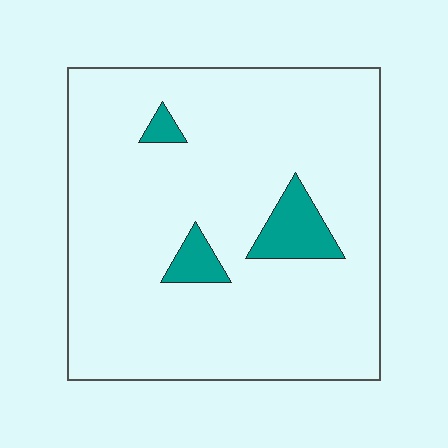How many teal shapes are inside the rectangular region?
3.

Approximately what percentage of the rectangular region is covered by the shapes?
Approximately 10%.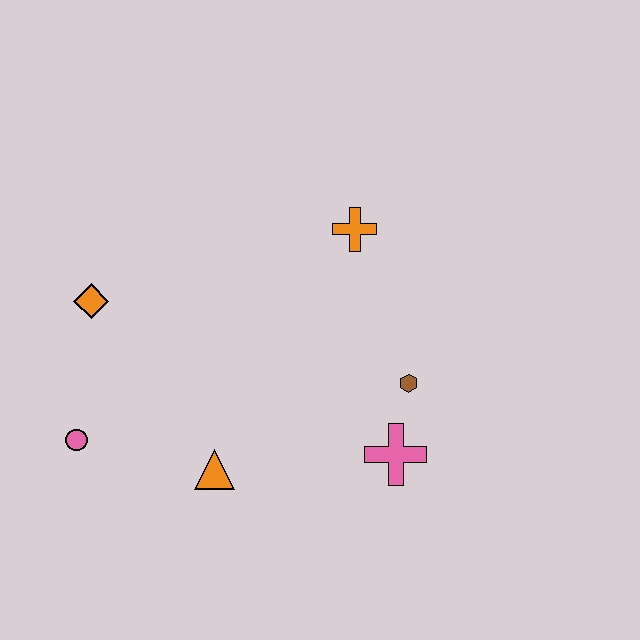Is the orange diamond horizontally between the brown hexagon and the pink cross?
No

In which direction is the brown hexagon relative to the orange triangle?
The brown hexagon is to the right of the orange triangle.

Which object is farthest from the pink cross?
The orange diamond is farthest from the pink cross.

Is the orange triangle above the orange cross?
No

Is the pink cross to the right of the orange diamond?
Yes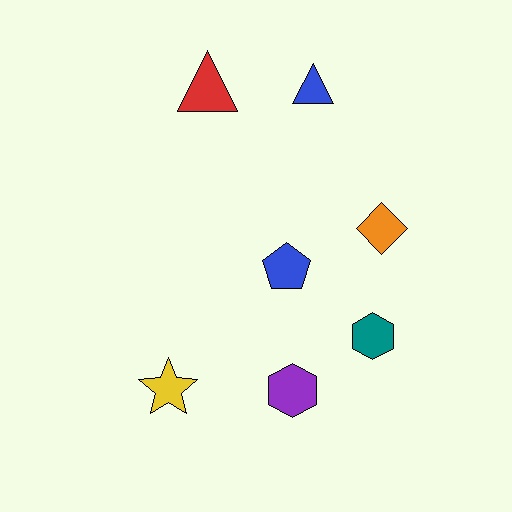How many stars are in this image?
There is 1 star.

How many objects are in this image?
There are 7 objects.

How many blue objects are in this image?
There are 2 blue objects.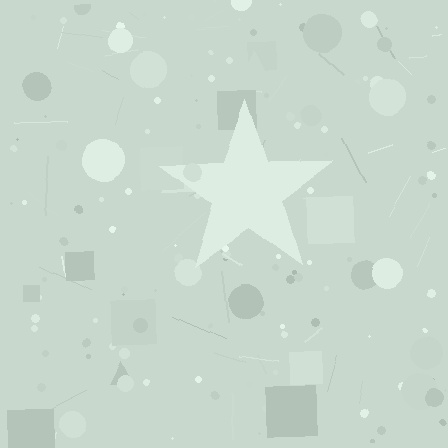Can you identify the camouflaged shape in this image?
The camouflaged shape is a star.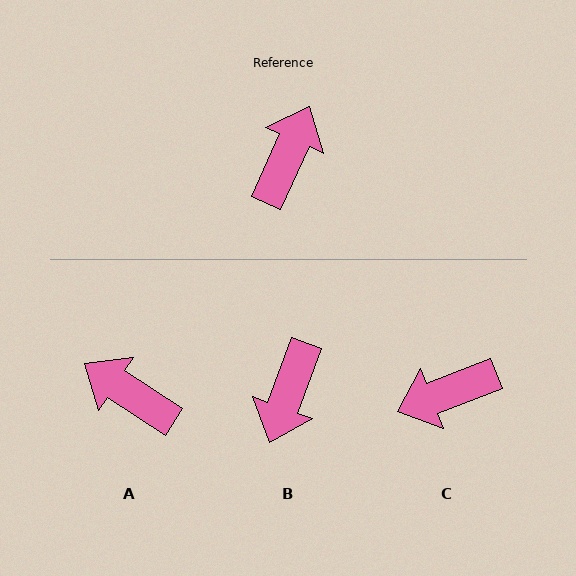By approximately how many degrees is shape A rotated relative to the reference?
Approximately 81 degrees counter-clockwise.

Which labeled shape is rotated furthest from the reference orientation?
B, about 177 degrees away.